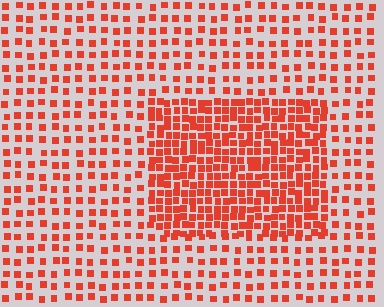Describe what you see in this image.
The image contains small red elements arranged at two different densities. A rectangle-shaped region is visible where the elements are more densely packed than the surrounding area.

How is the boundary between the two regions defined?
The boundary is defined by a change in element density (approximately 2.2x ratio). All elements are the same color, size, and shape.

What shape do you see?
I see a rectangle.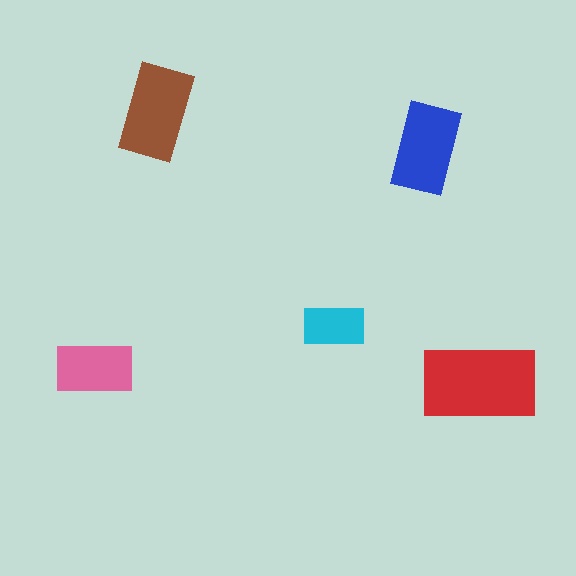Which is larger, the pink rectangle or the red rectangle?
The red one.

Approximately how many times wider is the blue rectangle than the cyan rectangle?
About 1.5 times wider.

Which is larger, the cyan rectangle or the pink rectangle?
The pink one.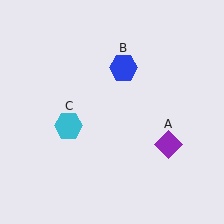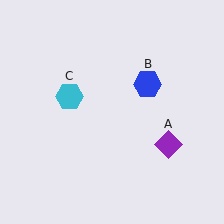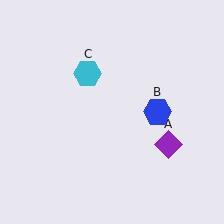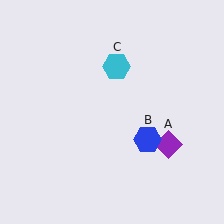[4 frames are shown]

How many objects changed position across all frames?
2 objects changed position: blue hexagon (object B), cyan hexagon (object C).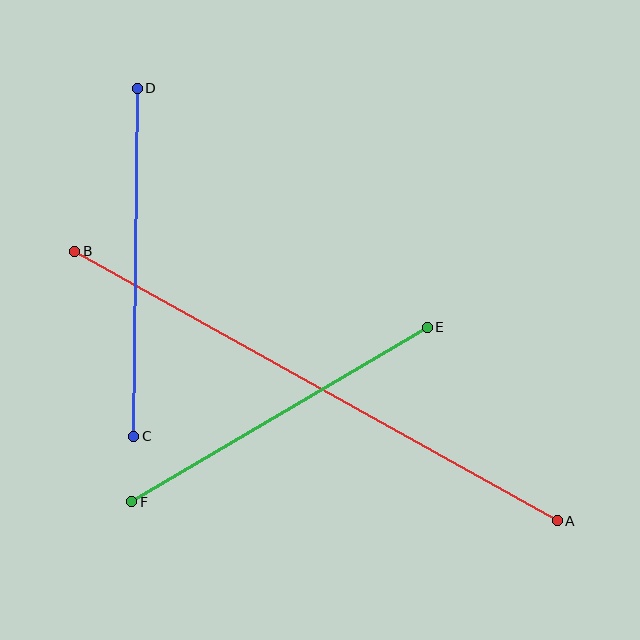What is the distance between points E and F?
The distance is approximately 343 pixels.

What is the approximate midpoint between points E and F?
The midpoint is at approximately (280, 414) pixels.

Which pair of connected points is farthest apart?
Points A and B are farthest apart.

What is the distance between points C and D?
The distance is approximately 348 pixels.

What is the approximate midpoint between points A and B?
The midpoint is at approximately (316, 386) pixels.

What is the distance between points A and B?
The distance is approximately 553 pixels.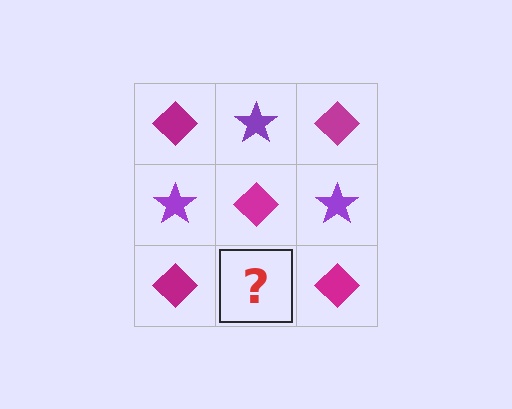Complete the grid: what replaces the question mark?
The question mark should be replaced with a purple star.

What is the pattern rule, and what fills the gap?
The rule is that it alternates magenta diamond and purple star in a checkerboard pattern. The gap should be filled with a purple star.